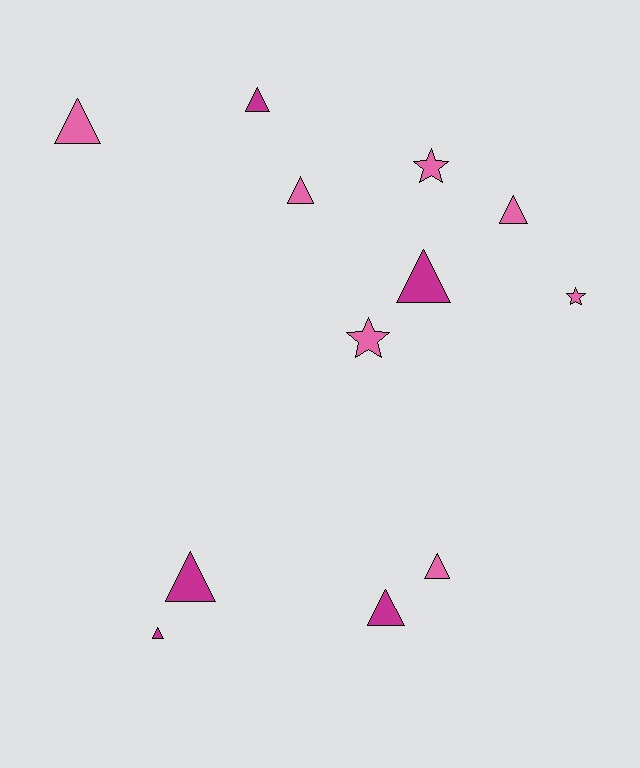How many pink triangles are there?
There are 4 pink triangles.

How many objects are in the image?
There are 12 objects.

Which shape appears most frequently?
Triangle, with 9 objects.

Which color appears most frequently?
Pink, with 7 objects.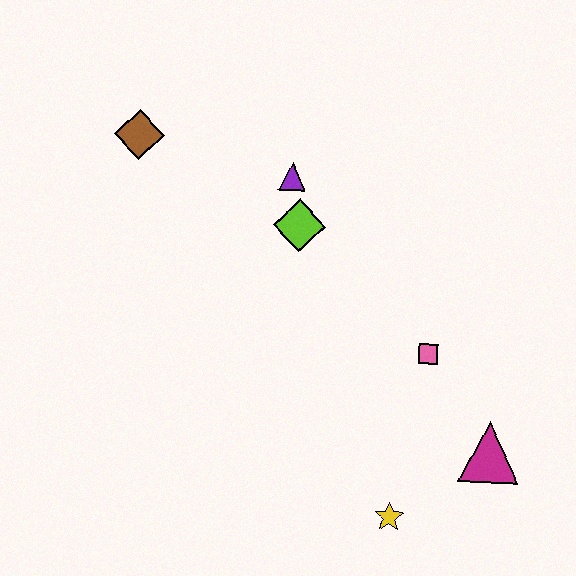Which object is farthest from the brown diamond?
The magenta triangle is farthest from the brown diamond.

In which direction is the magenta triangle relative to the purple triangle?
The magenta triangle is below the purple triangle.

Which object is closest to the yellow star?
The magenta triangle is closest to the yellow star.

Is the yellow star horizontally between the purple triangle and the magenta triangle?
Yes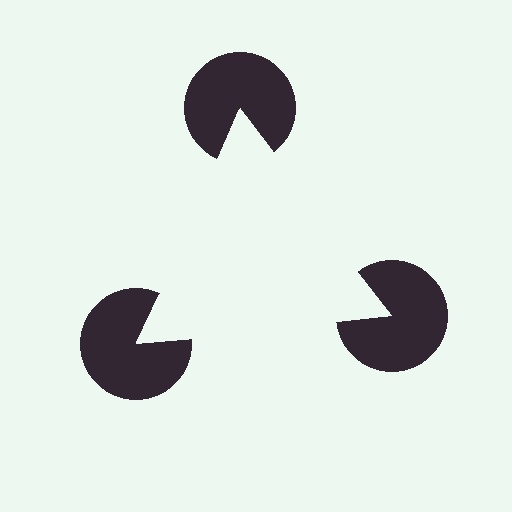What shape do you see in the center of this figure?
An illusory triangle — its edges are inferred from the aligned wedge cuts in the pac-man discs, not physically drawn.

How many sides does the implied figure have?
3 sides.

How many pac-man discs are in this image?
There are 3 — one at each vertex of the illusory triangle.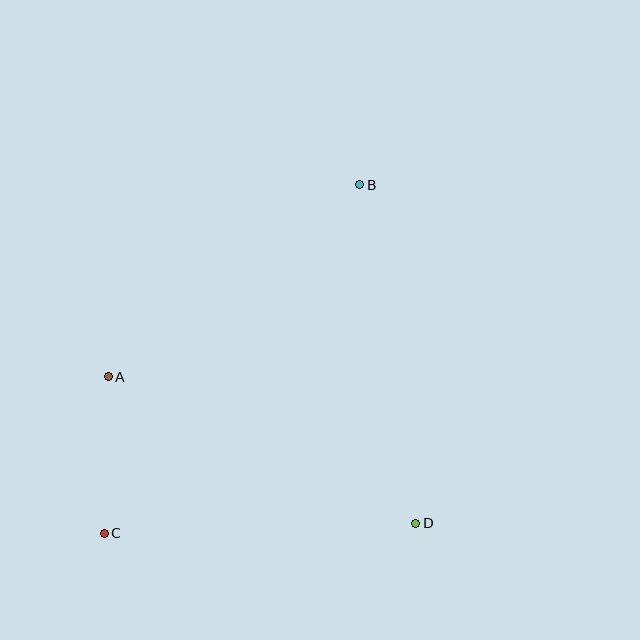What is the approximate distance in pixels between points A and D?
The distance between A and D is approximately 341 pixels.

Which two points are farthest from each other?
Points B and C are farthest from each other.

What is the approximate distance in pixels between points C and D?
The distance between C and D is approximately 312 pixels.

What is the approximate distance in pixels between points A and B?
The distance between A and B is approximately 316 pixels.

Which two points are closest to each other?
Points A and C are closest to each other.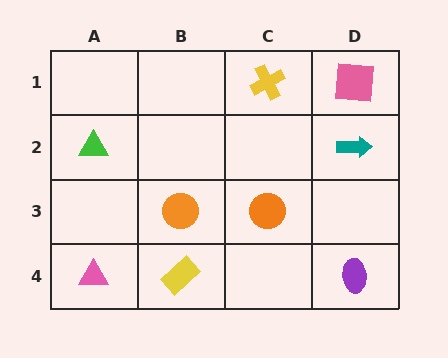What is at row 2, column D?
A teal arrow.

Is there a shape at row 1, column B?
No, that cell is empty.